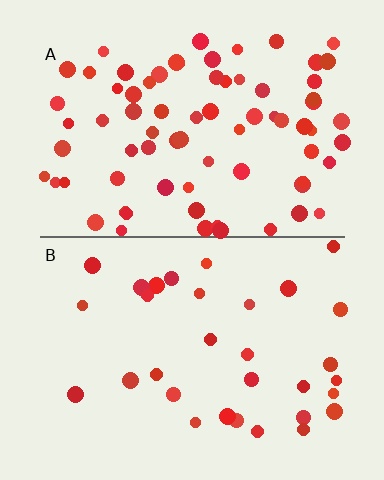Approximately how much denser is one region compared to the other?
Approximately 2.4× — region A over region B.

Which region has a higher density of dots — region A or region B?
A (the top).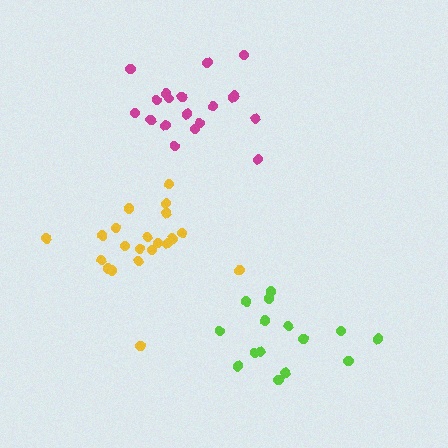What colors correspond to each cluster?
The clusters are colored: yellow, magenta, lime.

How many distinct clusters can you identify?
There are 3 distinct clusters.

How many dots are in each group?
Group 1: 21 dots, Group 2: 19 dots, Group 3: 15 dots (55 total).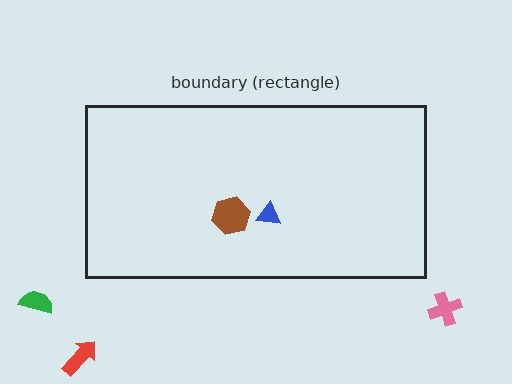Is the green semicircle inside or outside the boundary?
Outside.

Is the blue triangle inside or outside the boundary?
Inside.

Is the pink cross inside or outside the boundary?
Outside.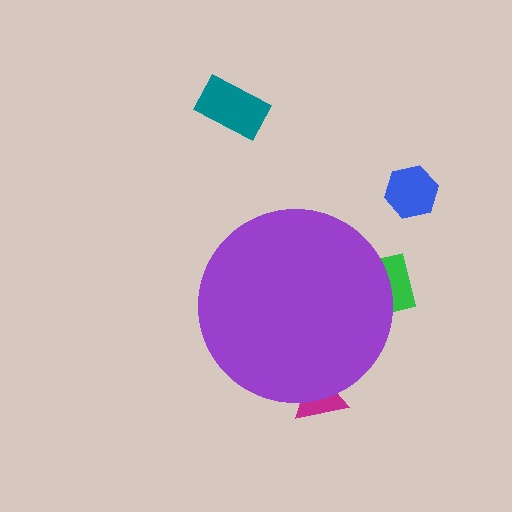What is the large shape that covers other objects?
A purple circle.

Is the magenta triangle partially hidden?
Yes, the magenta triangle is partially hidden behind the purple circle.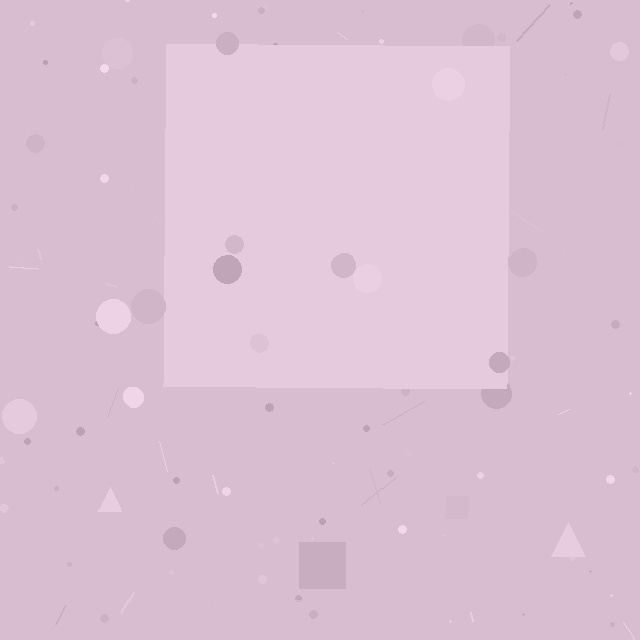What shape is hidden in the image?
A square is hidden in the image.